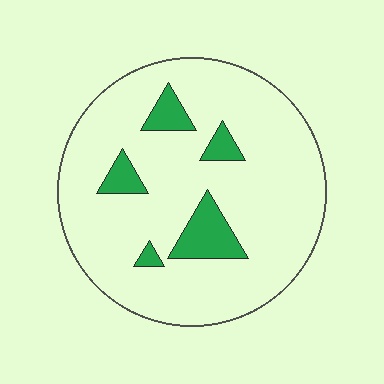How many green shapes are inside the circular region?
5.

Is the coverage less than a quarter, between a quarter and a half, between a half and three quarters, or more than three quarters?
Less than a quarter.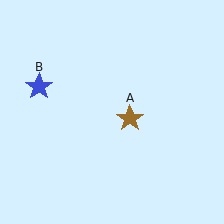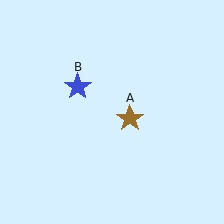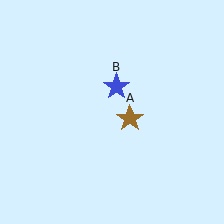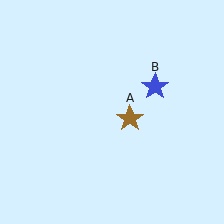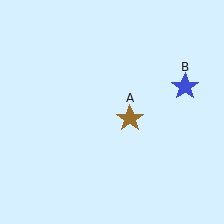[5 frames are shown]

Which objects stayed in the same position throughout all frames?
Brown star (object A) remained stationary.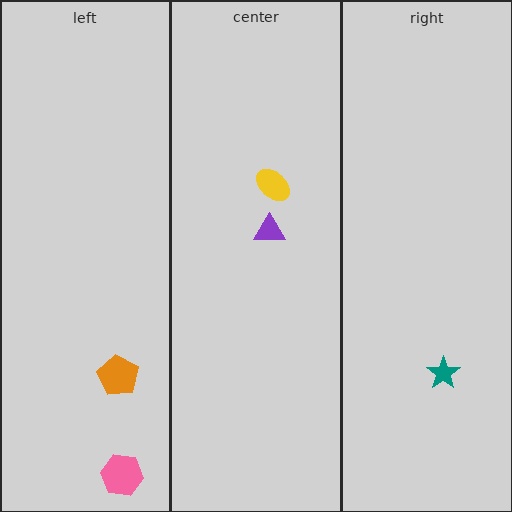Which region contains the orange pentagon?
The left region.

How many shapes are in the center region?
2.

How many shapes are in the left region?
2.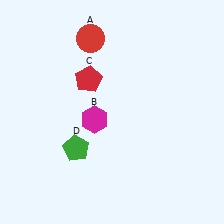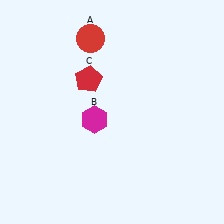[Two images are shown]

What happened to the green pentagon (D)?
The green pentagon (D) was removed in Image 2. It was in the bottom-left area of Image 1.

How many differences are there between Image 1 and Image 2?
There is 1 difference between the two images.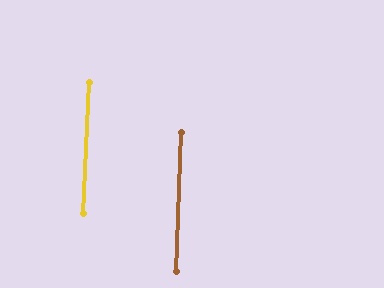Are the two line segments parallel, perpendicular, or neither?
Parallel — their directions differ by only 0.3°.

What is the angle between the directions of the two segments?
Approximately 0 degrees.